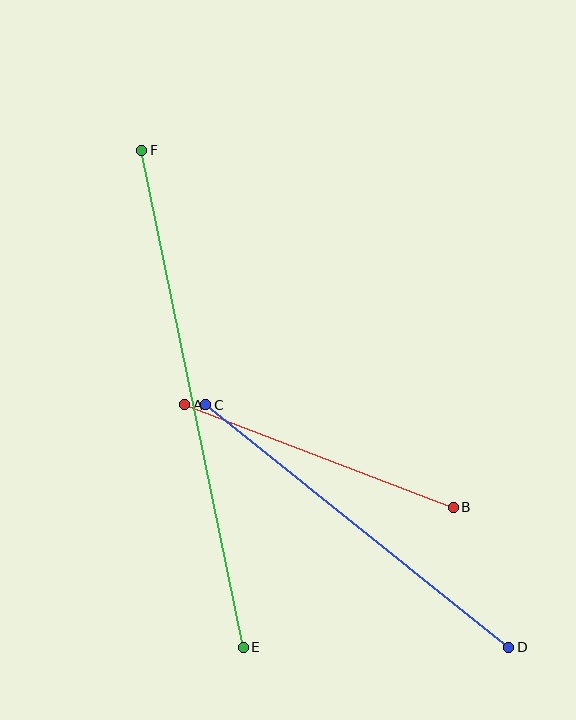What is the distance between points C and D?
The distance is approximately 388 pixels.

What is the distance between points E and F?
The distance is approximately 507 pixels.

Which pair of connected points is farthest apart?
Points E and F are farthest apart.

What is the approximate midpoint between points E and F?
The midpoint is at approximately (193, 399) pixels.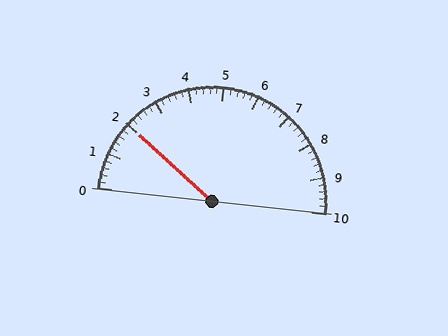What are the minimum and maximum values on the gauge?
The gauge ranges from 0 to 10.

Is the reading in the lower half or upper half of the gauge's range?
The reading is in the lower half of the range (0 to 10).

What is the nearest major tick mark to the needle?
The nearest major tick mark is 2.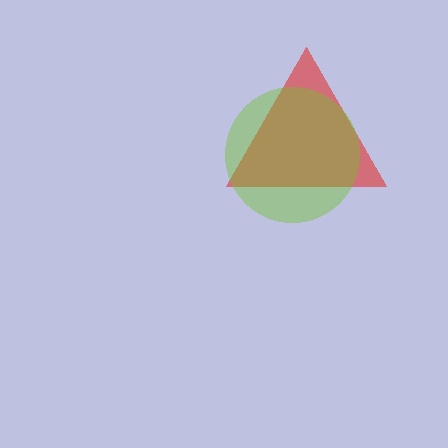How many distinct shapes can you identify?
There are 2 distinct shapes: a red triangle, a lime circle.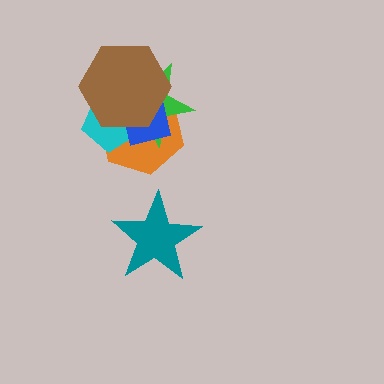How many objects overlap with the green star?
4 objects overlap with the green star.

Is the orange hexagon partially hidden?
Yes, it is partially covered by another shape.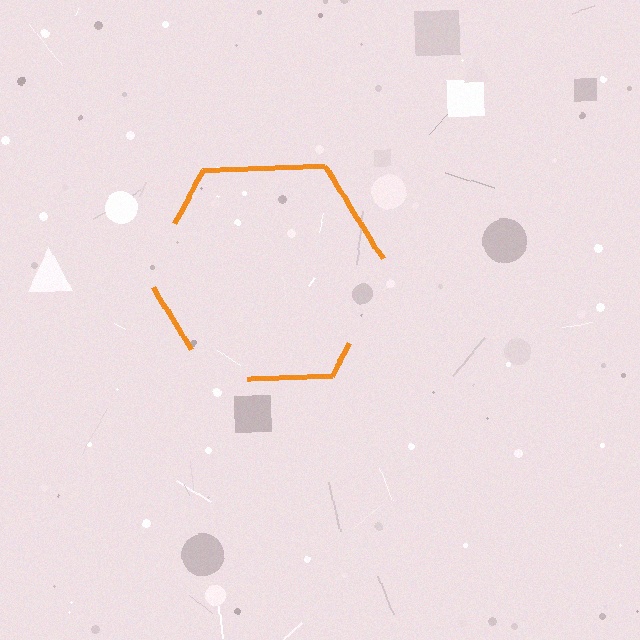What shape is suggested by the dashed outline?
The dashed outline suggests a hexagon.